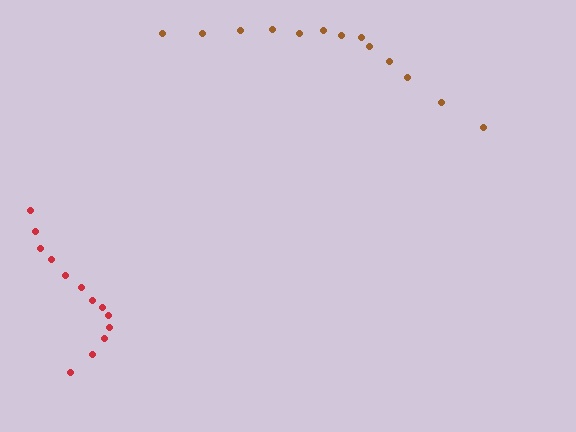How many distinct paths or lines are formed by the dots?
There are 2 distinct paths.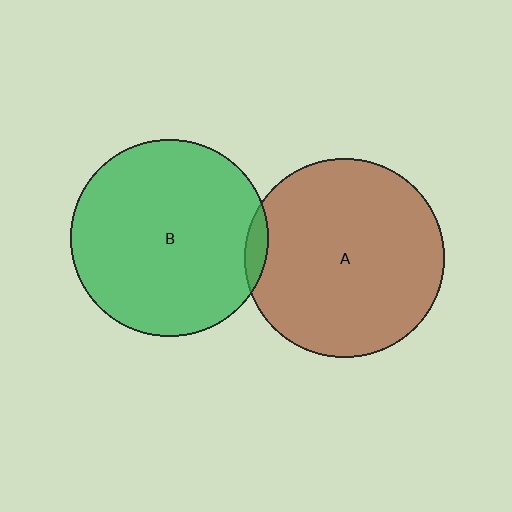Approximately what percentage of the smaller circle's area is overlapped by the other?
Approximately 5%.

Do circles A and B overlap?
Yes.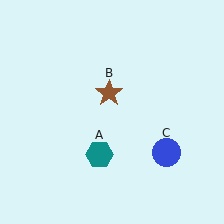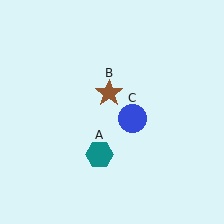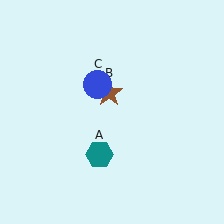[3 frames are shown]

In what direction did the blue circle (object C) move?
The blue circle (object C) moved up and to the left.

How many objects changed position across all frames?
1 object changed position: blue circle (object C).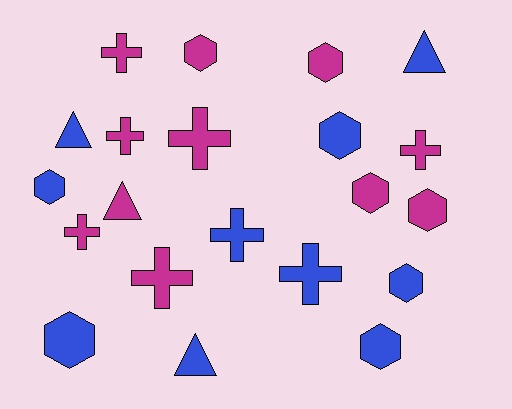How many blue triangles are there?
There are 3 blue triangles.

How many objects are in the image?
There are 21 objects.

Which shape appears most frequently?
Hexagon, with 9 objects.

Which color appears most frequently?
Magenta, with 11 objects.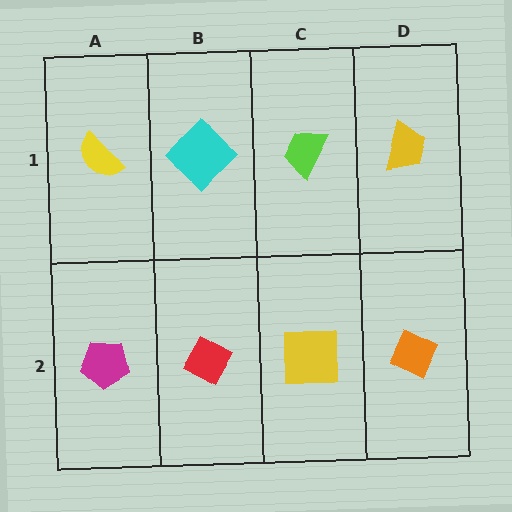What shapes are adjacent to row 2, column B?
A cyan diamond (row 1, column B), a magenta pentagon (row 2, column A), a yellow square (row 2, column C).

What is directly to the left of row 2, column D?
A yellow square.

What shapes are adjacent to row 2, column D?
A yellow trapezoid (row 1, column D), a yellow square (row 2, column C).